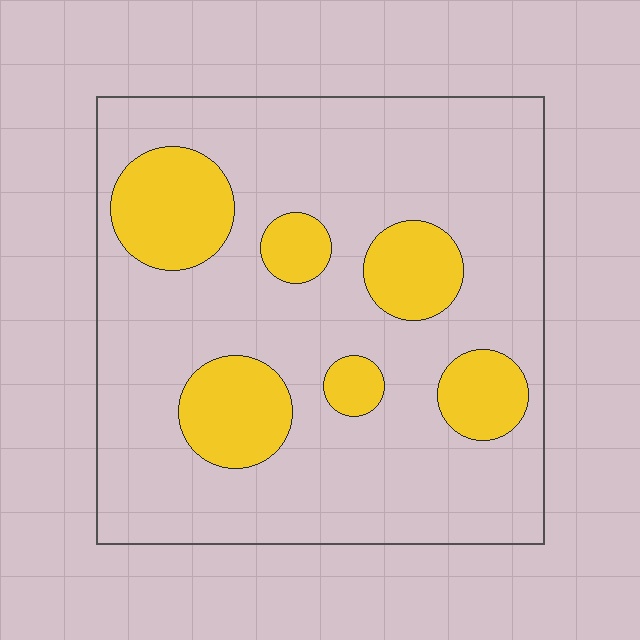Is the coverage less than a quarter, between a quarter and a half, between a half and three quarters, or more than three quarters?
Less than a quarter.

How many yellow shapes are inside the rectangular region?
6.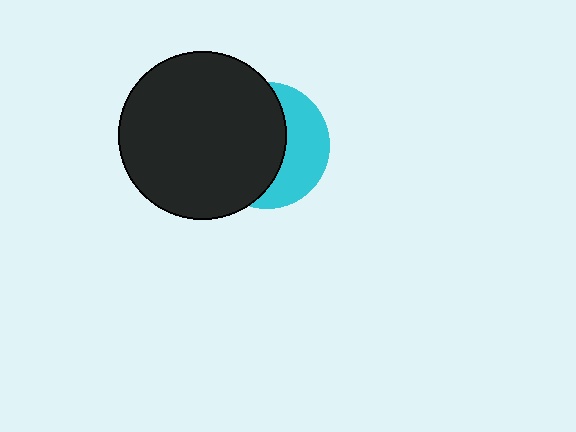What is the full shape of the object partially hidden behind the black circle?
The partially hidden object is a cyan circle.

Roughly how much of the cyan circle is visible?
A small part of it is visible (roughly 39%).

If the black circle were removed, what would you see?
You would see the complete cyan circle.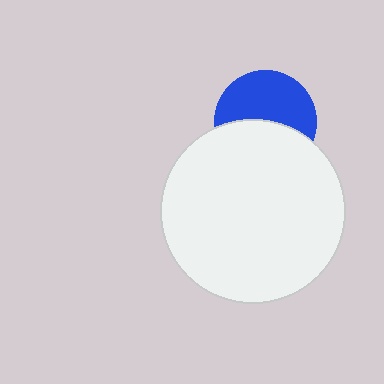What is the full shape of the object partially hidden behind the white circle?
The partially hidden object is a blue circle.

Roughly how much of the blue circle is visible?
About half of it is visible (roughly 54%).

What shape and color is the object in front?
The object in front is a white circle.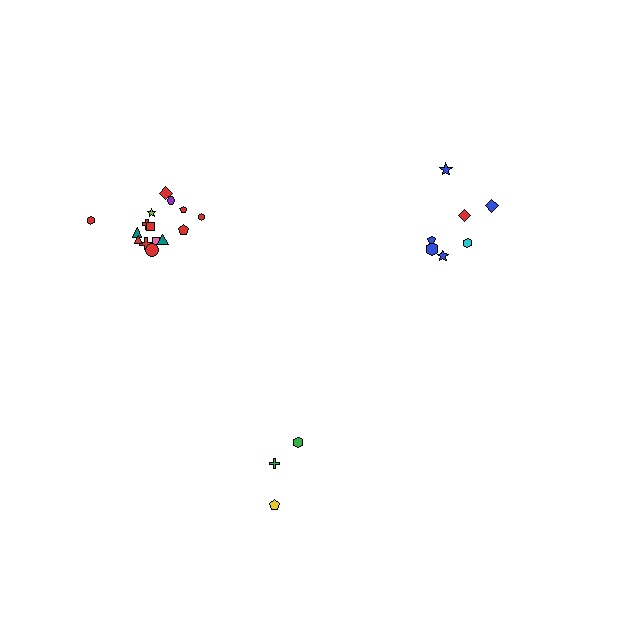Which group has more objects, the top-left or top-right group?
The top-left group.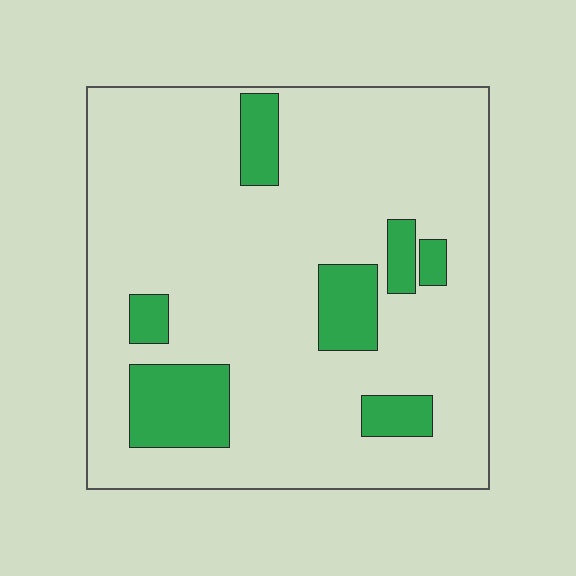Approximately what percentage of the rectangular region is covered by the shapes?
Approximately 15%.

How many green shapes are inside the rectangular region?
7.